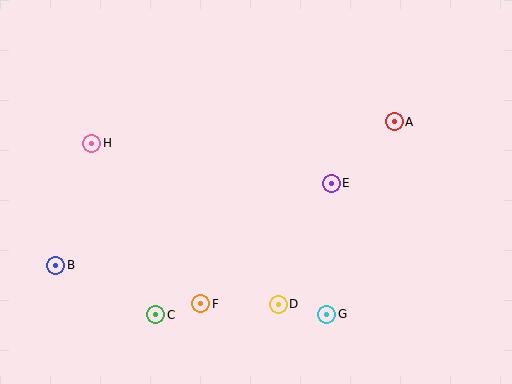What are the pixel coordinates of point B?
Point B is at (56, 265).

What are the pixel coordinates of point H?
Point H is at (92, 143).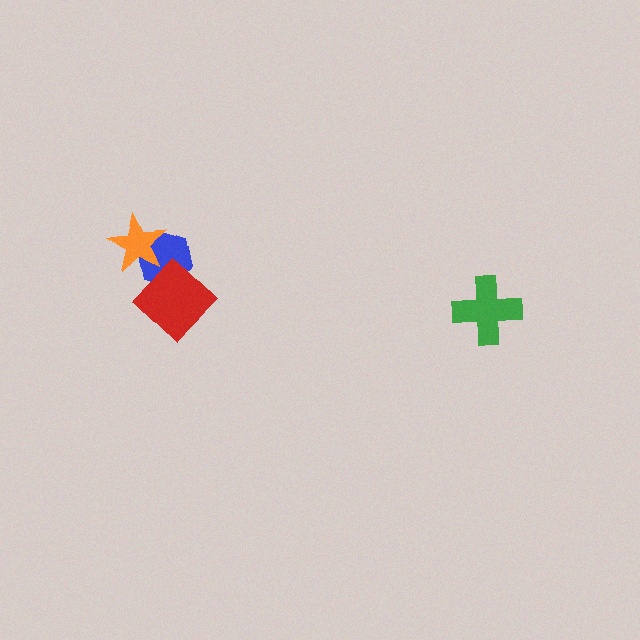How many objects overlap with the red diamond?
1 object overlaps with the red diamond.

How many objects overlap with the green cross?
0 objects overlap with the green cross.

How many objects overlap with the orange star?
1 object overlaps with the orange star.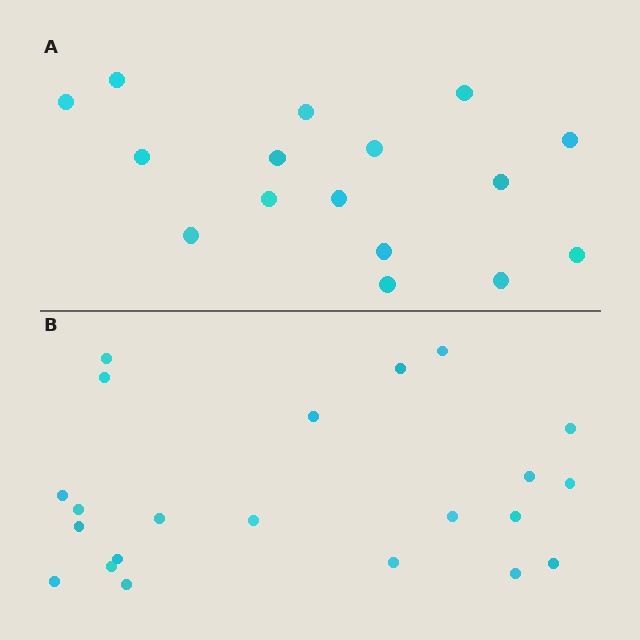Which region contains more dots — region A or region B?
Region B (the bottom region) has more dots.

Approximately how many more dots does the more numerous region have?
Region B has about 6 more dots than region A.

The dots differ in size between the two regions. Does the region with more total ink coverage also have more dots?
No. Region A has more total ink coverage because its dots are larger, but region B actually contains more individual dots. Total area can be misleading — the number of items is what matters here.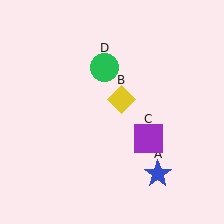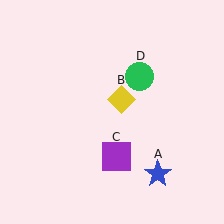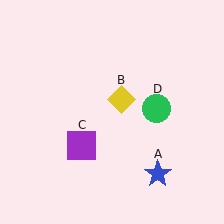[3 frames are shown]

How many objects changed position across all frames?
2 objects changed position: purple square (object C), green circle (object D).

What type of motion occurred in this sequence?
The purple square (object C), green circle (object D) rotated clockwise around the center of the scene.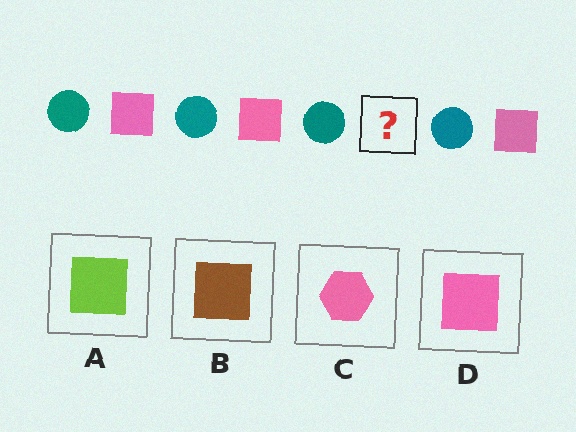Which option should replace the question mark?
Option D.